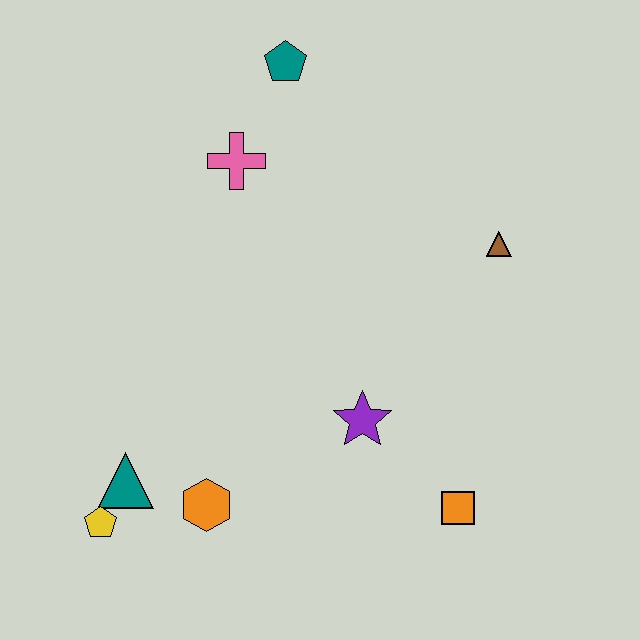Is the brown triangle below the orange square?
No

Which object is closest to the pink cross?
The teal pentagon is closest to the pink cross.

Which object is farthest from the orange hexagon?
The teal pentagon is farthest from the orange hexagon.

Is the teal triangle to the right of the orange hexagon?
No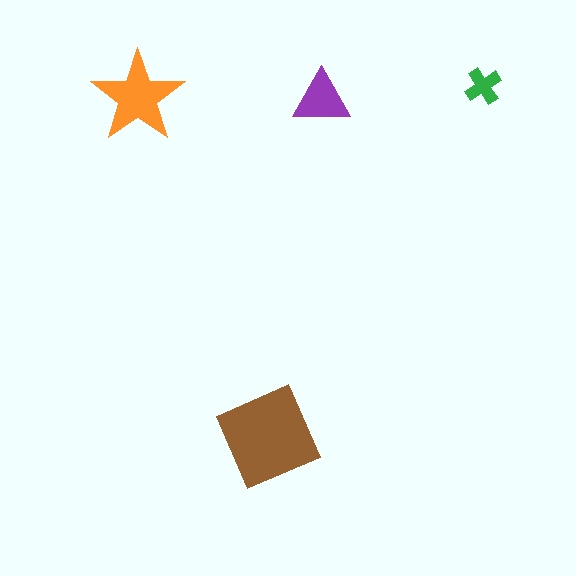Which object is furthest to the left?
The orange star is leftmost.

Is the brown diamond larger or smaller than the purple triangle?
Larger.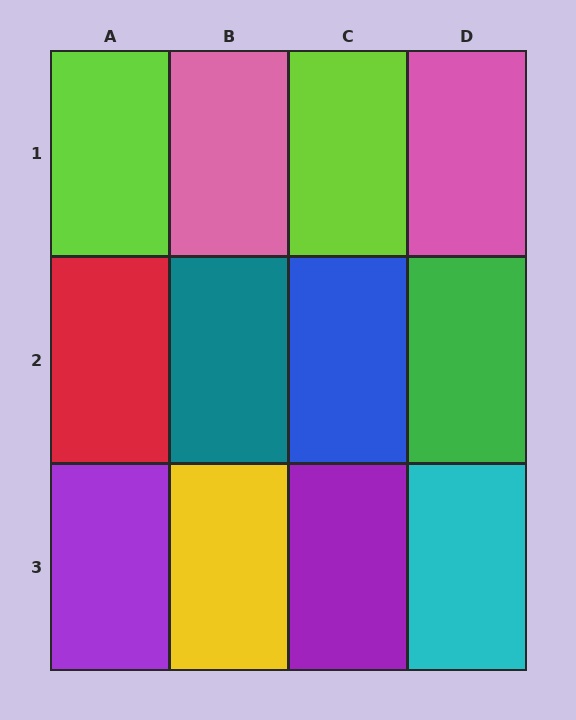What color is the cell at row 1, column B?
Pink.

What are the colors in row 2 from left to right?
Red, teal, blue, green.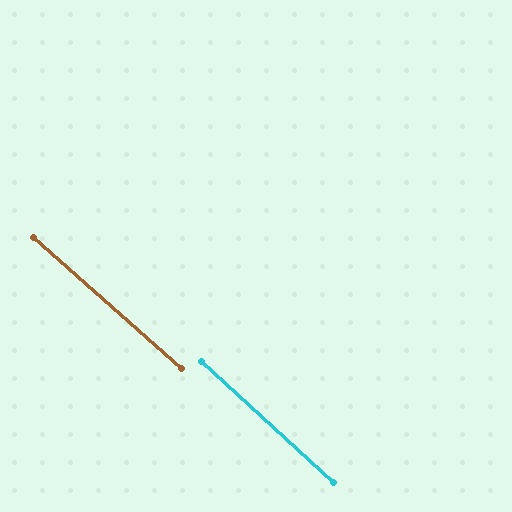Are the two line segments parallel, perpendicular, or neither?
Parallel — their directions differ by only 0.6°.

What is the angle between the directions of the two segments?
Approximately 1 degree.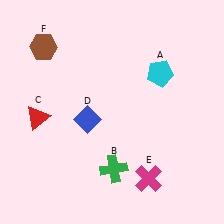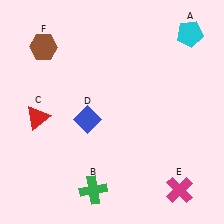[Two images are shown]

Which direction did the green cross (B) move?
The green cross (B) moved down.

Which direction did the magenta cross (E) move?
The magenta cross (E) moved right.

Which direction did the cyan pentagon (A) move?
The cyan pentagon (A) moved up.